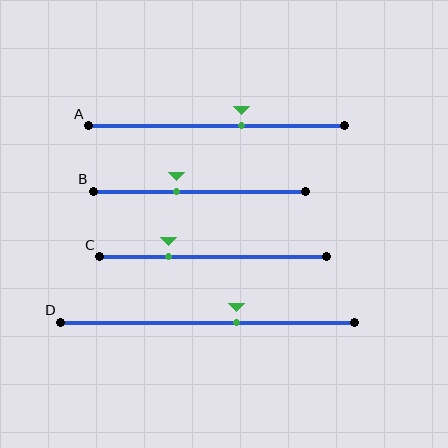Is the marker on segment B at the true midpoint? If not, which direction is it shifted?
No, the marker on segment B is shifted to the left by about 11% of the segment length.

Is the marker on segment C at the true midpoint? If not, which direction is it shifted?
No, the marker on segment C is shifted to the left by about 19% of the segment length.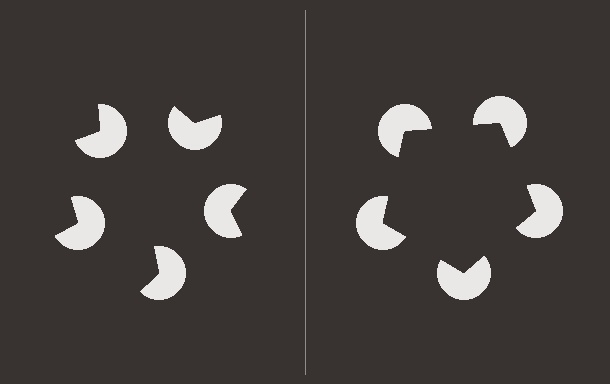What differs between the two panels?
The pac-man discs are positioned identically on both sides; only the wedge orientations differ. On the right they align to a pentagon; on the left they are misaligned.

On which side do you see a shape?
An illusory pentagon appears on the right side. On the left side the wedge cuts are rotated, so no coherent shape forms.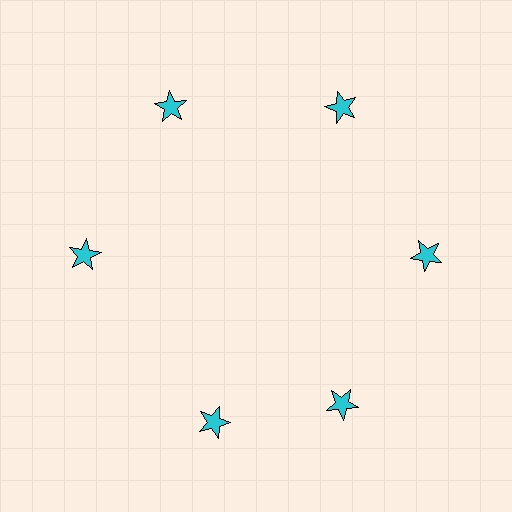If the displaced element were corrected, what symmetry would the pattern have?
It would have 6-fold rotational symmetry — the pattern would map onto itself every 60 degrees.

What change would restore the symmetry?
The symmetry would be restored by rotating it back into even spacing with its neighbors so that all 6 stars sit at equal angles and equal distance from the center.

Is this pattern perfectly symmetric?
No. The 6 cyan stars are arranged in a ring, but one element near the 7 o'clock position is rotated out of alignment along the ring, breaking the 6-fold rotational symmetry.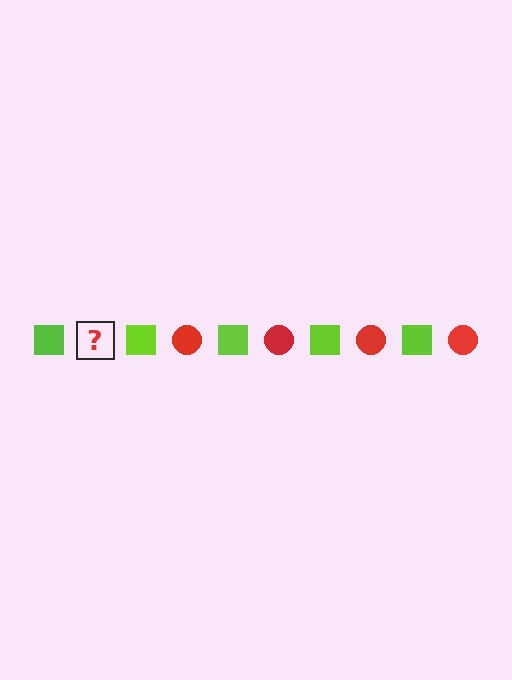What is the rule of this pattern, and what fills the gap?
The rule is that the pattern alternates between lime square and red circle. The gap should be filled with a red circle.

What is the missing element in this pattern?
The missing element is a red circle.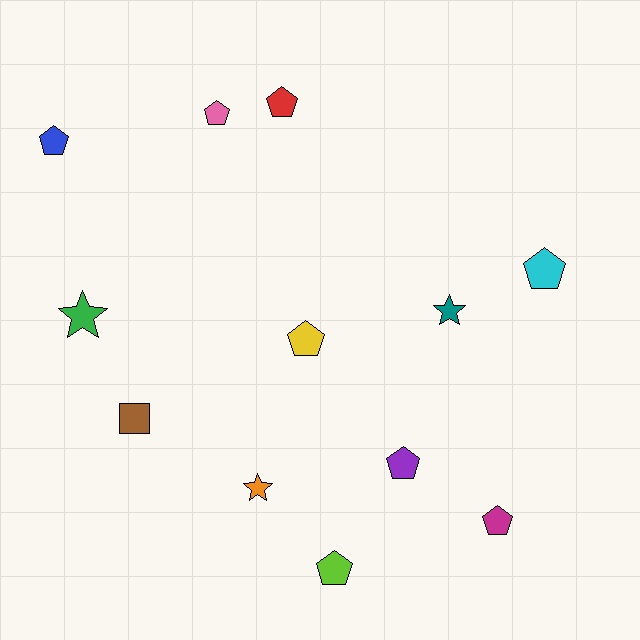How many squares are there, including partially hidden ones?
There is 1 square.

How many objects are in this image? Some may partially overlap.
There are 12 objects.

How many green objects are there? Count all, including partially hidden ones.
There is 1 green object.